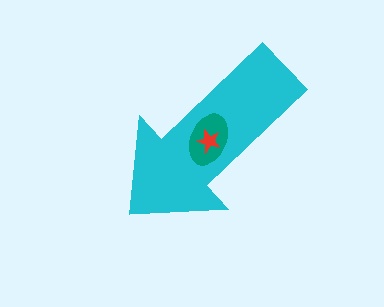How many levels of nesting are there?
3.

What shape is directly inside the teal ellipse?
The red star.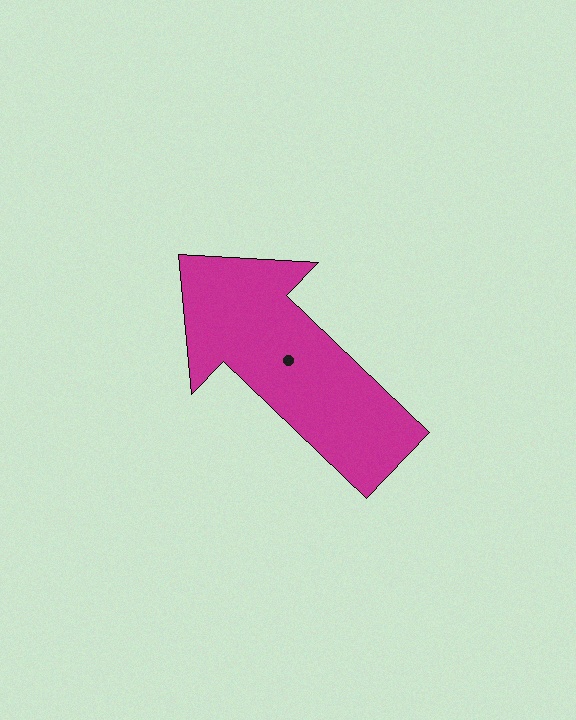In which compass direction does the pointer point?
Northwest.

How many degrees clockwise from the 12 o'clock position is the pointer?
Approximately 314 degrees.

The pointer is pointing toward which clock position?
Roughly 10 o'clock.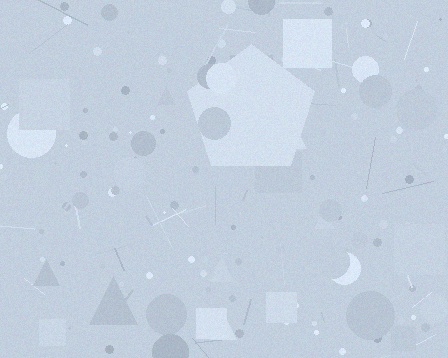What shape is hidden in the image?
A pentagon is hidden in the image.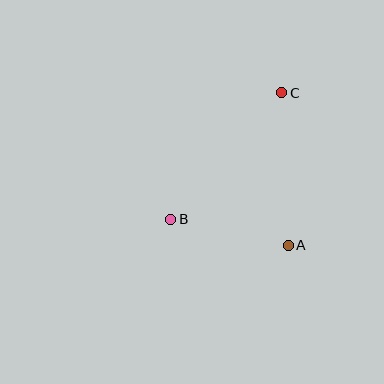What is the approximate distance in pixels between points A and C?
The distance between A and C is approximately 153 pixels.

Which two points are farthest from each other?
Points B and C are farthest from each other.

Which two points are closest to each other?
Points A and B are closest to each other.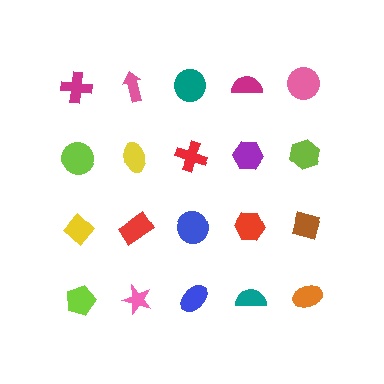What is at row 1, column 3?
A teal circle.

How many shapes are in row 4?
5 shapes.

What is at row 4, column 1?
A lime pentagon.